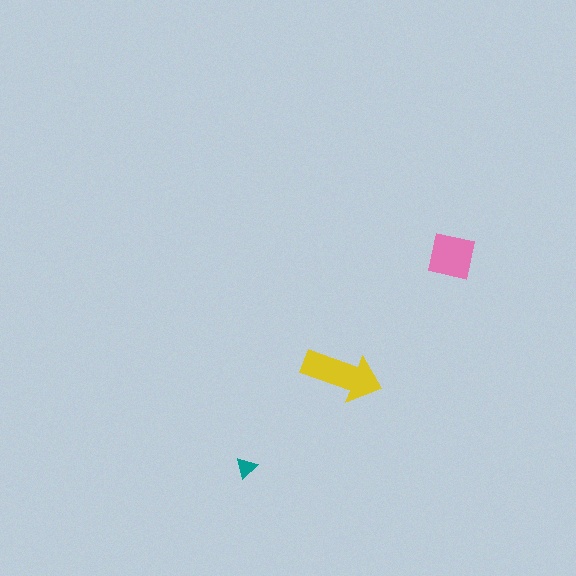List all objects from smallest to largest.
The teal triangle, the pink square, the yellow arrow.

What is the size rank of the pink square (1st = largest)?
2nd.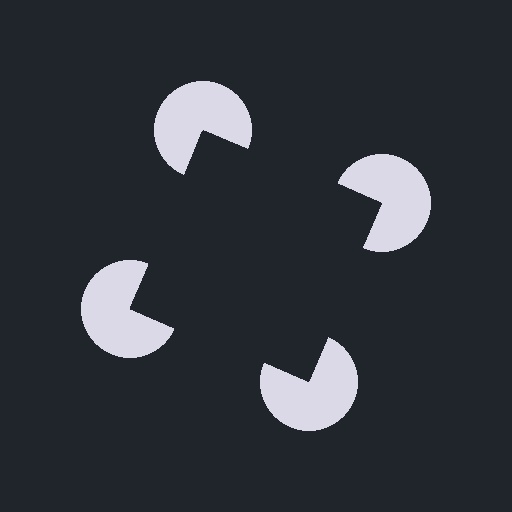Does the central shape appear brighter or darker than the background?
It typically appears slightly darker than the background, even though no actual brightness change is drawn.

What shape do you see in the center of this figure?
An illusory square — its edges are inferred from the aligned wedge cuts in the pac-man discs, not physically drawn.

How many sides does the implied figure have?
4 sides.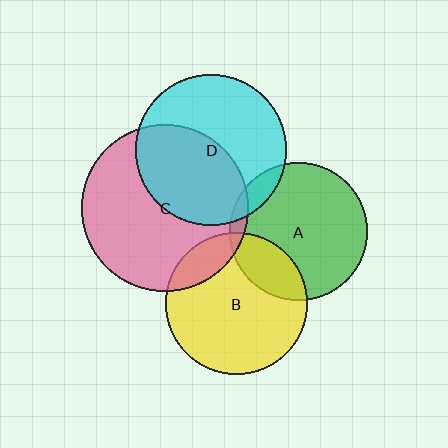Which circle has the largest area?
Circle C (pink).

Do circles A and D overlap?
Yes.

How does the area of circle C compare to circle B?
Approximately 1.4 times.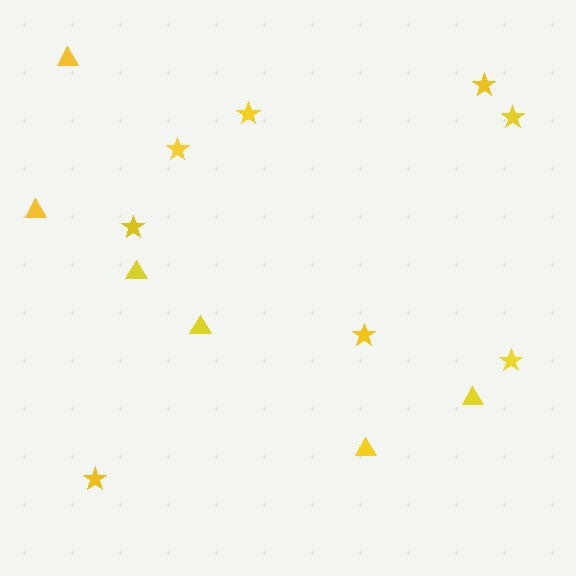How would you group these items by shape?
There are 2 groups: one group of triangles (6) and one group of stars (8).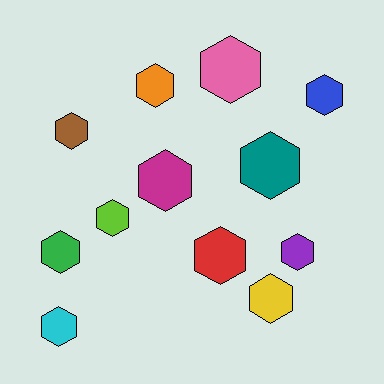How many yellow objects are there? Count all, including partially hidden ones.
There is 1 yellow object.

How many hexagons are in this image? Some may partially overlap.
There are 12 hexagons.